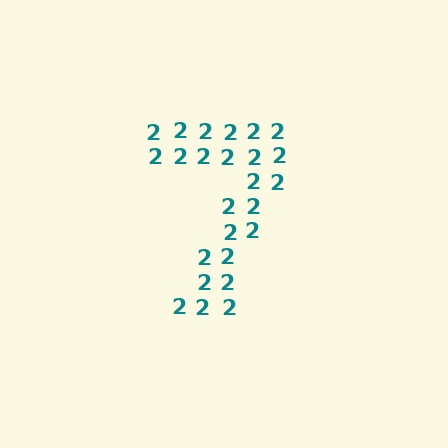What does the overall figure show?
The overall figure shows the digit 7.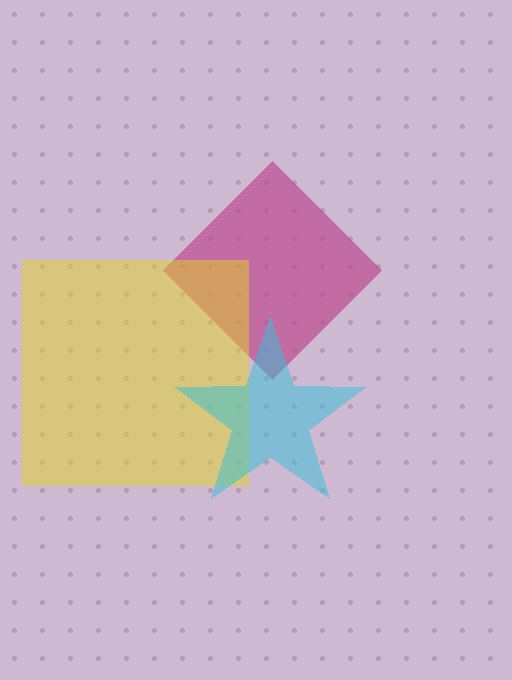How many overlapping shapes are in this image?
There are 3 overlapping shapes in the image.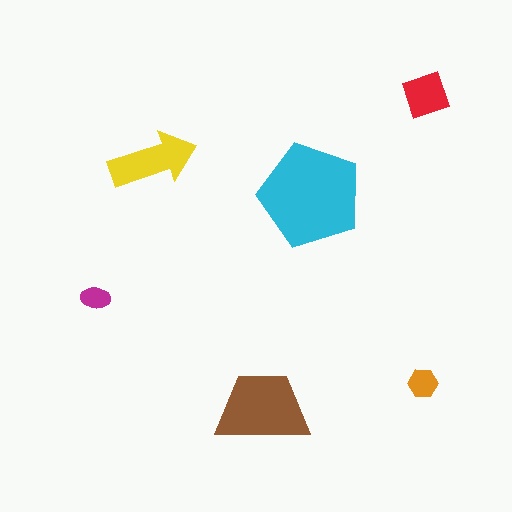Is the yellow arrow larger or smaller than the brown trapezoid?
Smaller.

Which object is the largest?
The cyan pentagon.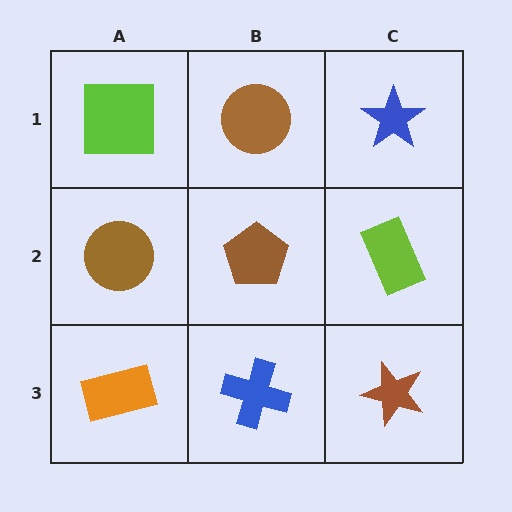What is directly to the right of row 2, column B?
A lime rectangle.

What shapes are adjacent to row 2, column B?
A brown circle (row 1, column B), a blue cross (row 3, column B), a brown circle (row 2, column A), a lime rectangle (row 2, column C).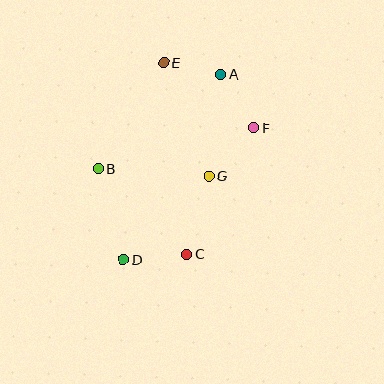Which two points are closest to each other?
Points A and E are closest to each other.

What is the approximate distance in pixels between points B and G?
The distance between B and G is approximately 111 pixels.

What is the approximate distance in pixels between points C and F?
The distance between C and F is approximately 143 pixels.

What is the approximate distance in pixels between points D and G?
The distance between D and G is approximately 119 pixels.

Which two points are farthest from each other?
Points A and D are farthest from each other.